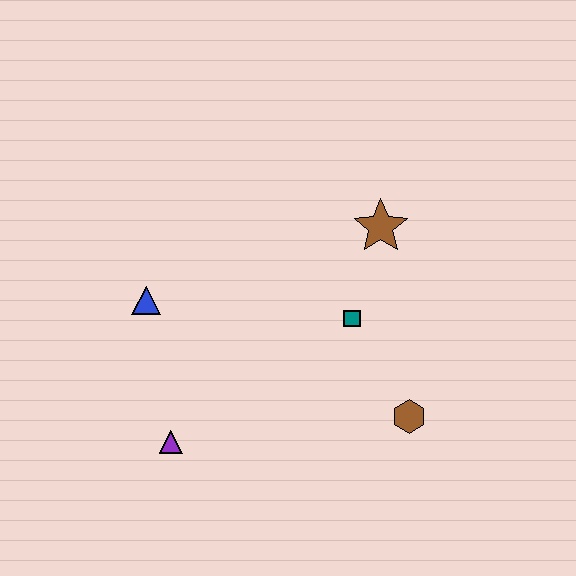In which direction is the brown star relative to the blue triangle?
The brown star is to the right of the blue triangle.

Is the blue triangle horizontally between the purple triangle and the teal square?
No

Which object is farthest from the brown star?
The purple triangle is farthest from the brown star.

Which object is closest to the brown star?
The teal square is closest to the brown star.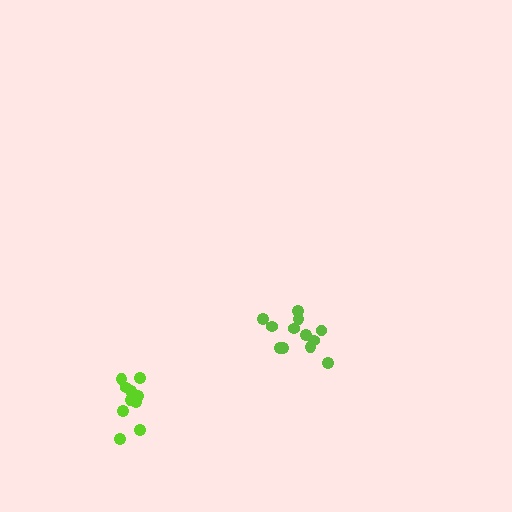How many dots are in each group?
Group 1: 11 dots, Group 2: 12 dots (23 total).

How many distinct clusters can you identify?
There are 2 distinct clusters.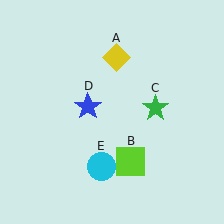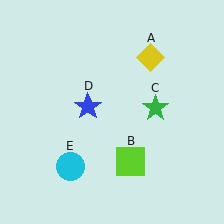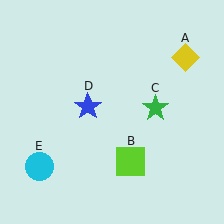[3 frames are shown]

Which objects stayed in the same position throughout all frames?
Lime square (object B) and green star (object C) and blue star (object D) remained stationary.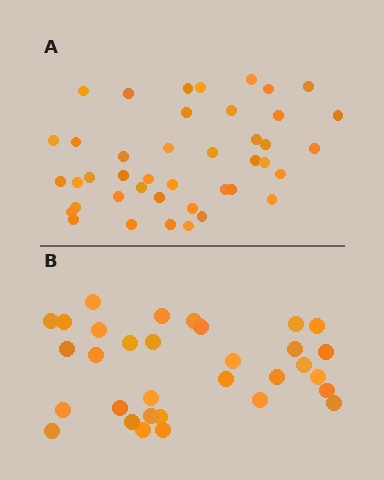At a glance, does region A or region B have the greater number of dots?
Region A (the top region) has more dots.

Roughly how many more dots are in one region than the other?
Region A has roughly 10 or so more dots than region B.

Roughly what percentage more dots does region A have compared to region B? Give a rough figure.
About 30% more.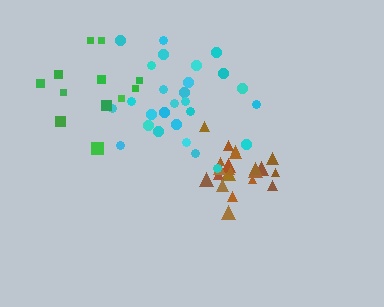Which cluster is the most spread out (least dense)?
Cyan.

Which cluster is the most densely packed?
Brown.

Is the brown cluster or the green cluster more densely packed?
Brown.